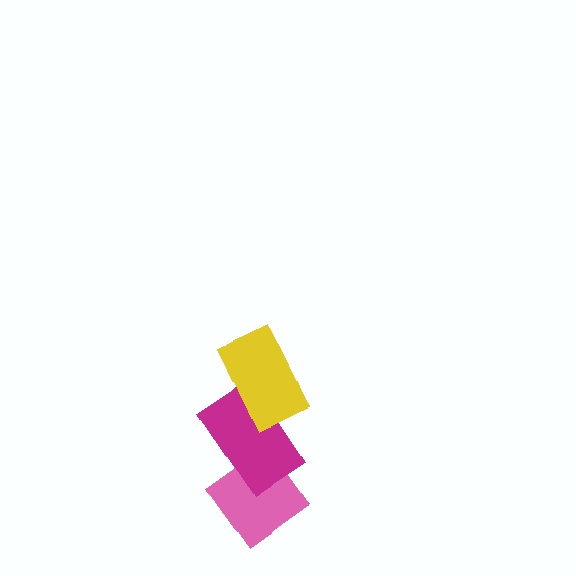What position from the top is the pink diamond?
The pink diamond is 3rd from the top.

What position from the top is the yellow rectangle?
The yellow rectangle is 1st from the top.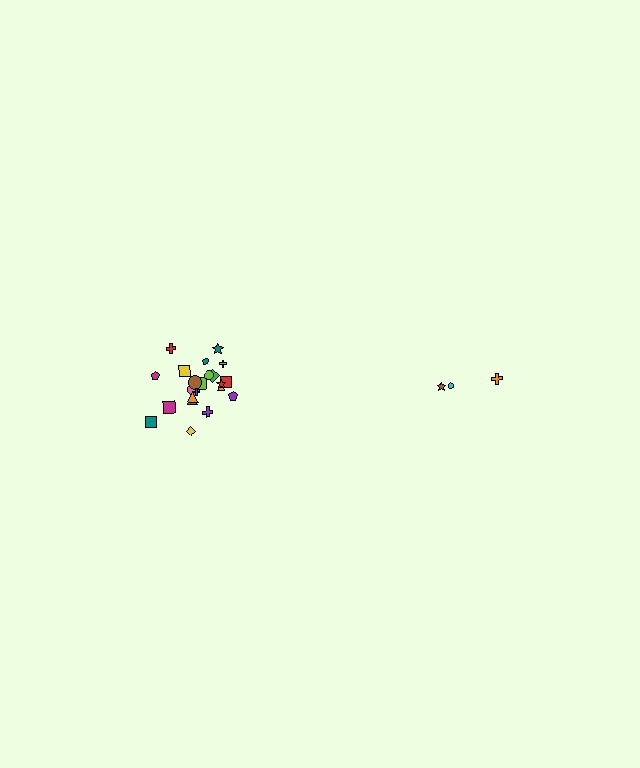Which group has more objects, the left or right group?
The left group.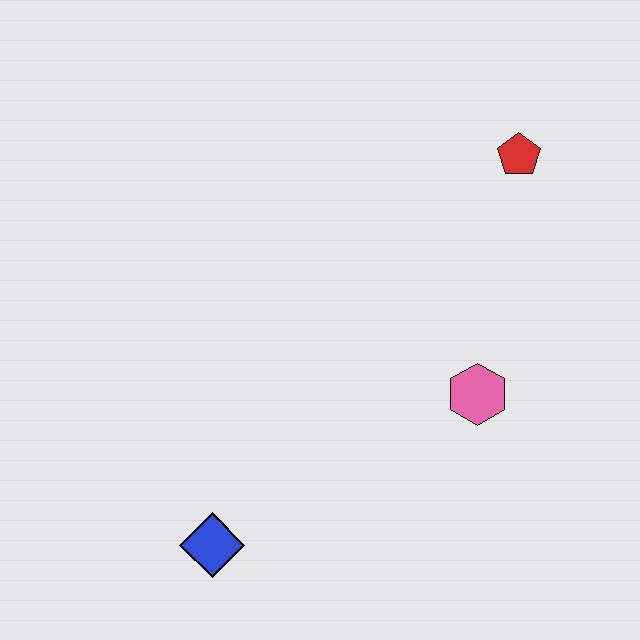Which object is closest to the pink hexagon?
The red pentagon is closest to the pink hexagon.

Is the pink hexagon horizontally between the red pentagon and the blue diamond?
Yes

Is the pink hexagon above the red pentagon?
No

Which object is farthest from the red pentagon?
The blue diamond is farthest from the red pentagon.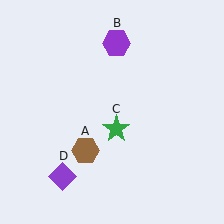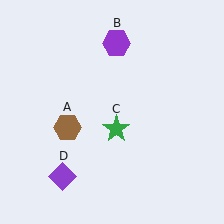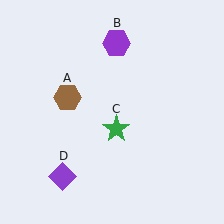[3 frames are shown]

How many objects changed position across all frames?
1 object changed position: brown hexagon (object A).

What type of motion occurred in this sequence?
The brown hexagon (object A) rotated clockwise around the center of the scene.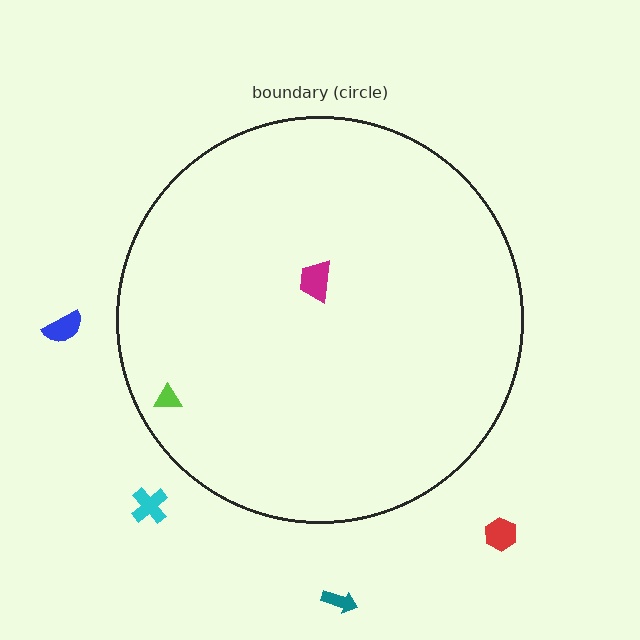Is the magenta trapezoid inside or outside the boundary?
Inside.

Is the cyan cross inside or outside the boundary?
Outside.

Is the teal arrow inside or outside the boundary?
Outside.